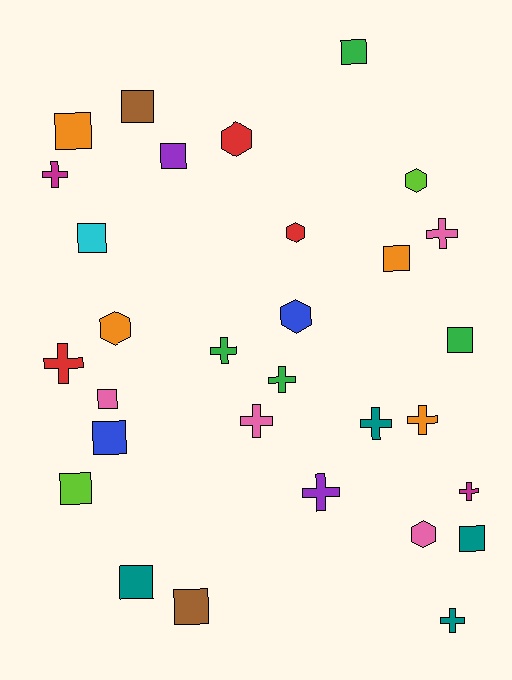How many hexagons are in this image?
There are 6 hexagons.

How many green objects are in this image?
There are 4 green objects.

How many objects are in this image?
There are 30 objects.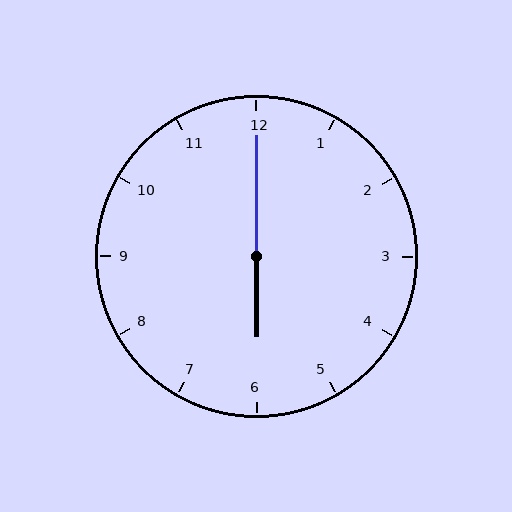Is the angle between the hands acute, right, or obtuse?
It is obtuse.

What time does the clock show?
6:00.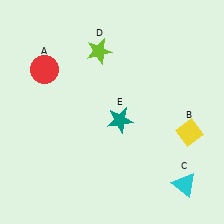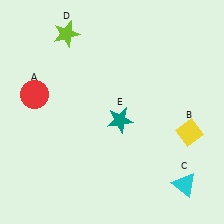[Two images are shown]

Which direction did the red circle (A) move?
The red circle (A) moved down.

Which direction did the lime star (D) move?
The lime star (D) moved left.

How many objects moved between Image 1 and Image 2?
2 objects moved between the two images.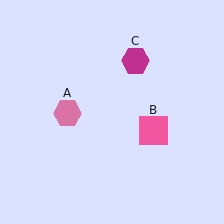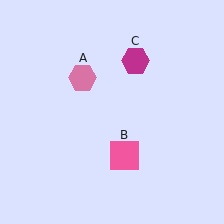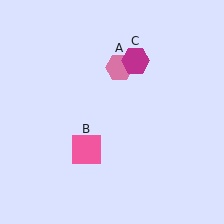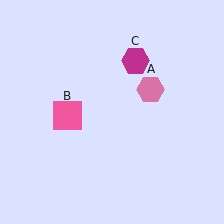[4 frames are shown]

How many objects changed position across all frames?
2 objects changed position: pink hexagon (object A), pink square (object B).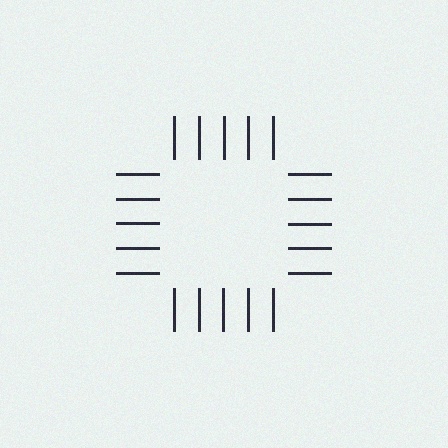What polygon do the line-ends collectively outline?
An illusory square — the line segments terminate on its edges but no continuous stroke is drawn.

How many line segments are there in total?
20 — 5 along each of the 4 edges.